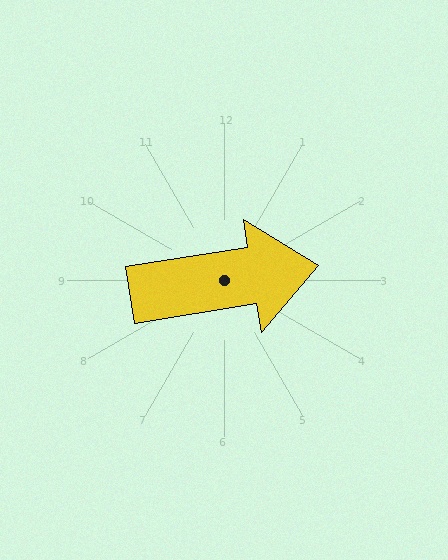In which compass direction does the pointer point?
East.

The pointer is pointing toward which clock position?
Roughly 3 o'clock.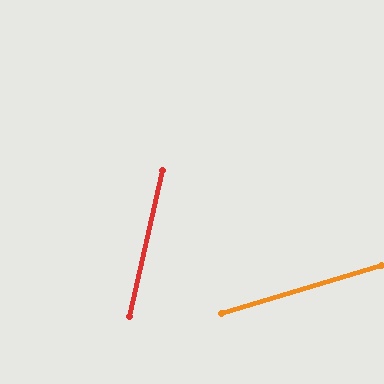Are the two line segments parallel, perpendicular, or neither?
Neither parallel nor perpendicular — they differ by about 60°.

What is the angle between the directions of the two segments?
Approximately 60 degrees.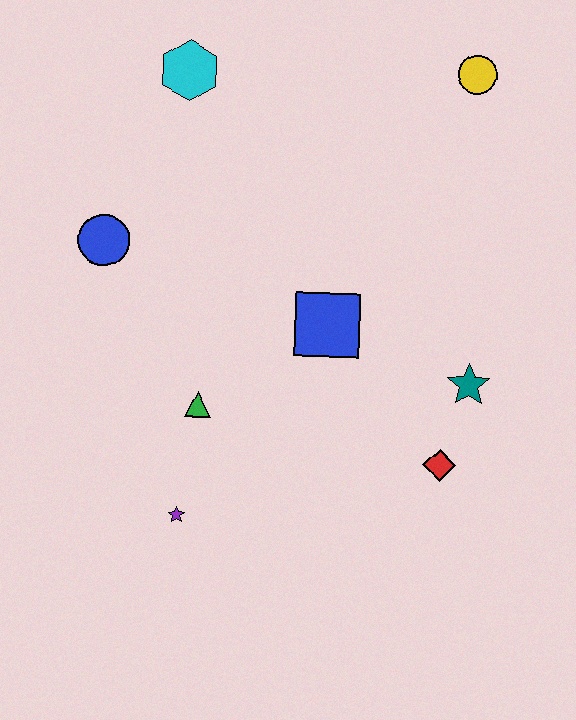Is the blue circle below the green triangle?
No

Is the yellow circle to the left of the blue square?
No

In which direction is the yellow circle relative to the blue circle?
The yellow circle is to the right of the blue circle.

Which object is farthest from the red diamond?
The cyan hexagon is farthest from the red diamond.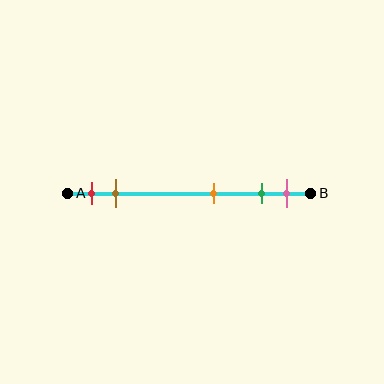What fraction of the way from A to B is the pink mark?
The pink mark is approximately 90% (0.9) of the way from A to B.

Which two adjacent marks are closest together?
The green and pink marks are the closest adjacent pair.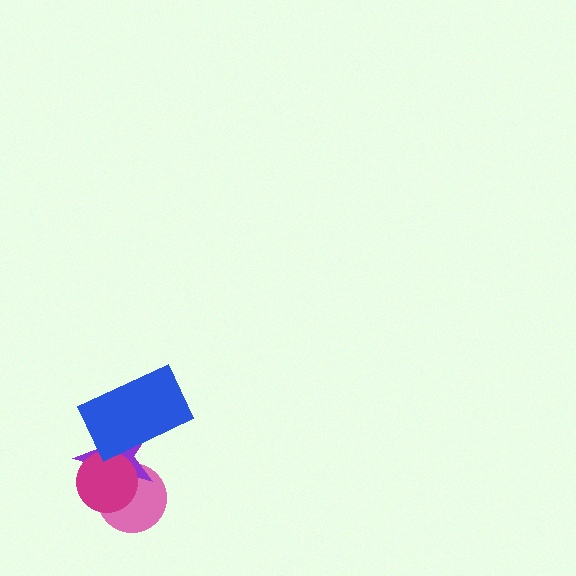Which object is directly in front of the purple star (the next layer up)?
The magenta circle is directly in front of the purple star.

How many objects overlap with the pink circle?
2 objects overlap with the pink circle.